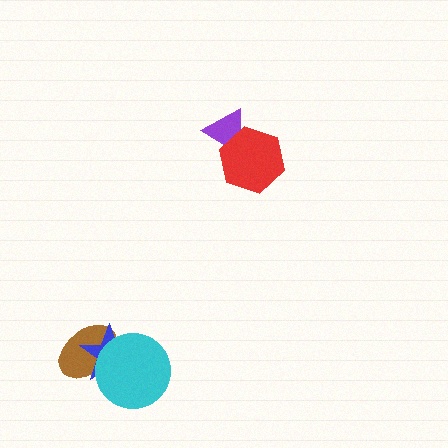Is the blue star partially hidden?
Yes, it is partially covered by another shape.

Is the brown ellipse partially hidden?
Yes, it is partially covered by another shape.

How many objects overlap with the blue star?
2 objects overlap with the blue star.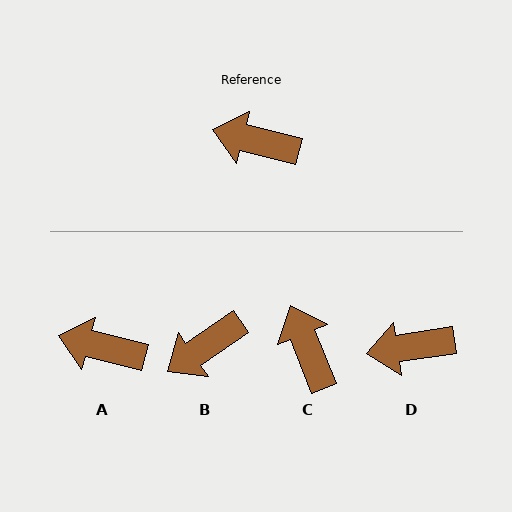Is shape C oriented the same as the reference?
No, it is off by about 54 degrees.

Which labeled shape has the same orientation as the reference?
A.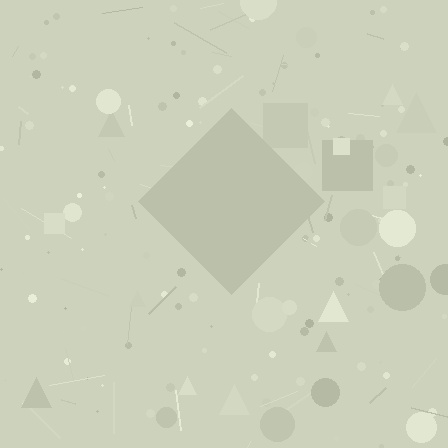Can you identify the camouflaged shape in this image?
The camouflaged shape is a diamond.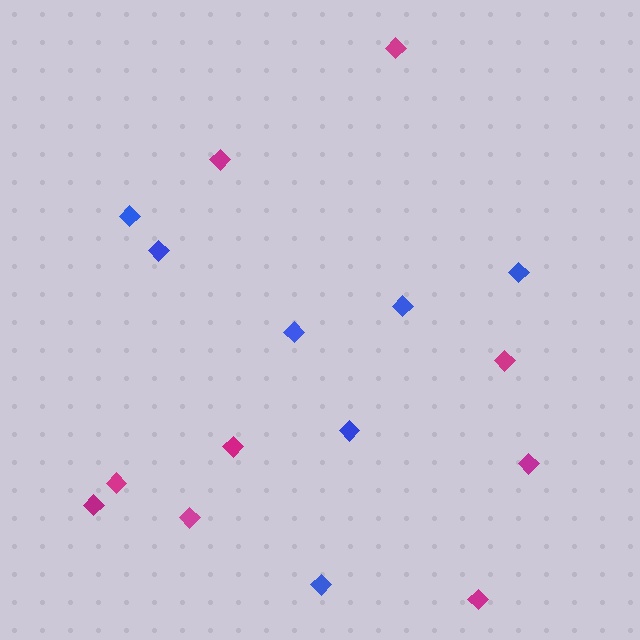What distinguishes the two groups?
There are 2 groups: one group of magenta diamonds (9) and one group of blue diamonds (7).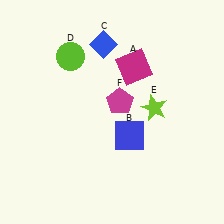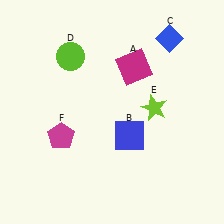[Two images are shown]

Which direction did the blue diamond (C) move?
The blue diamond (C) moved right.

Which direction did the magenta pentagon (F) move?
The magenta pentagon (F) moved left.